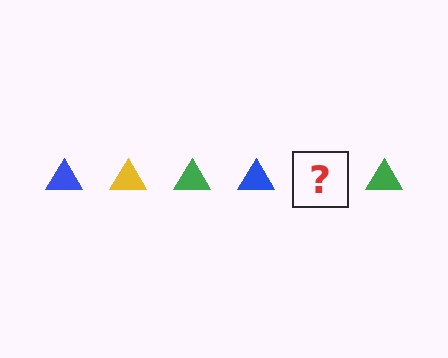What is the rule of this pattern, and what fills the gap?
The rule is that the pattern cycles through blue, yellow, green triangles. The gap should be filled with a yellow triangle.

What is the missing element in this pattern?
The missing element is a yellow triangle.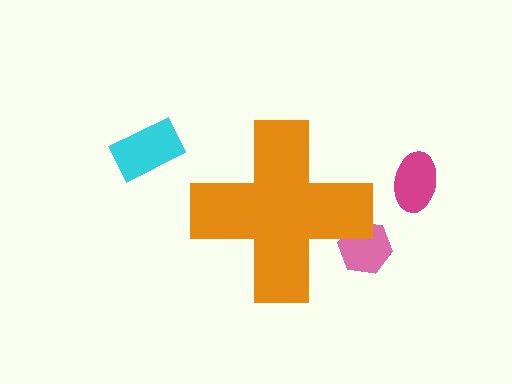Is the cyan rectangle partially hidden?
No, the cyan rectangle is fully visible.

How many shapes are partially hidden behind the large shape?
1 shape is partially hidden.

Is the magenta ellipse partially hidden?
No, the magenta ellipse is fully visible.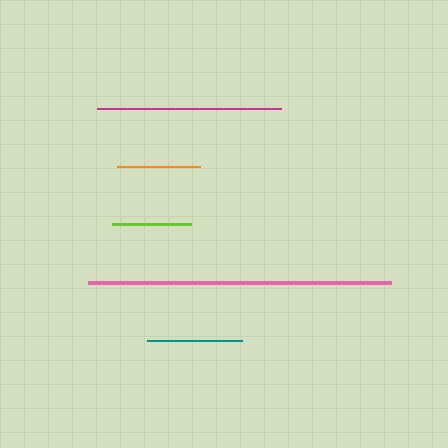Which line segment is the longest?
The pink line is the longest at approximately 303 pixels.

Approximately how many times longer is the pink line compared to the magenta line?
The pink line is approximately 1.7 times the length of the magenta line.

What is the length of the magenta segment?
The magenta segment is approximately 183 pixels long.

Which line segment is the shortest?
The lime line is the shortest at approximately 79 pixels.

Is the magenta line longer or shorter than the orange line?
The magenta line is longer than the orange line.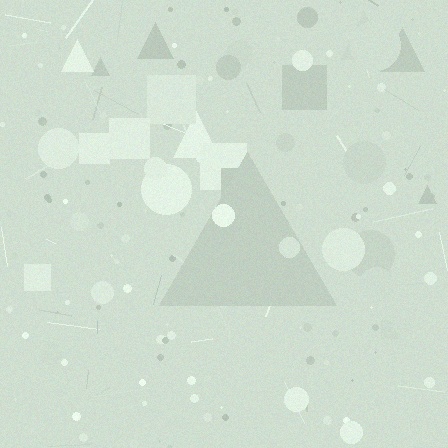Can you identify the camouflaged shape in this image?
The camouflaged shape is a triangle.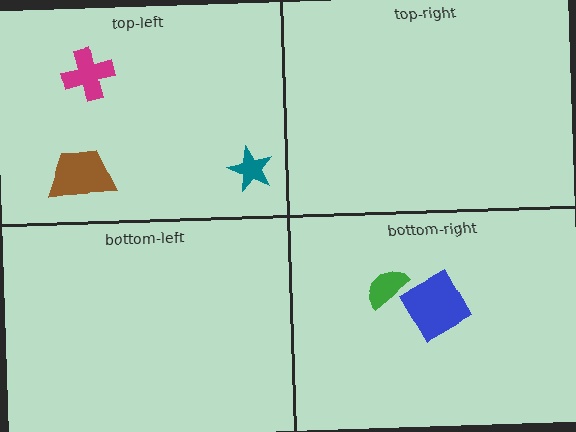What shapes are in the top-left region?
The brown trapezoid, the teal star, the magenta cross.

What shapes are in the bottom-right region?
The green semicircle, the blue diamond.